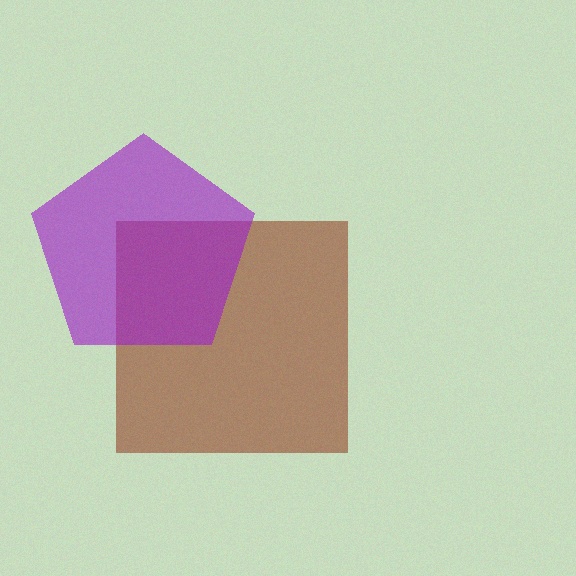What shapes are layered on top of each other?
The layered shapes are: a brown square, a purple pentagon.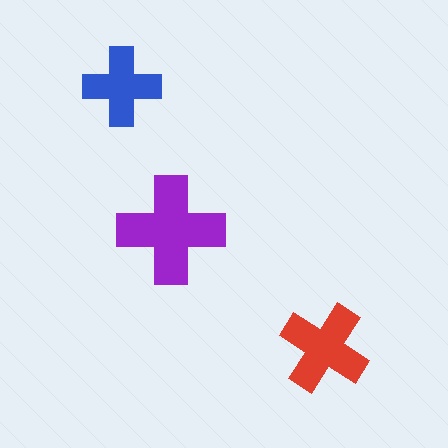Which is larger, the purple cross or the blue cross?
The purple one.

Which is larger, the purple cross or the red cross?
The purple one.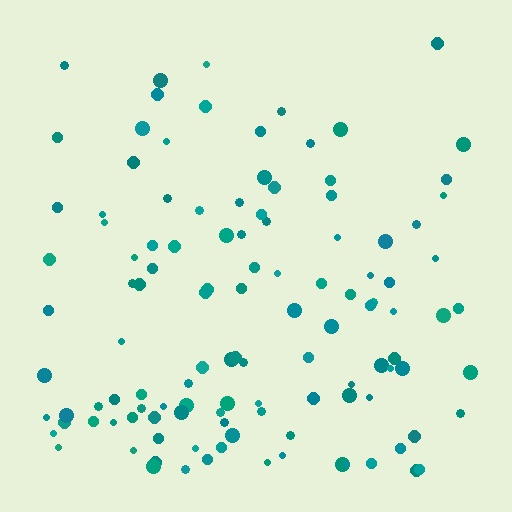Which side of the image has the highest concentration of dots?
The bottom.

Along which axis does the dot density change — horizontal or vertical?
Vertical.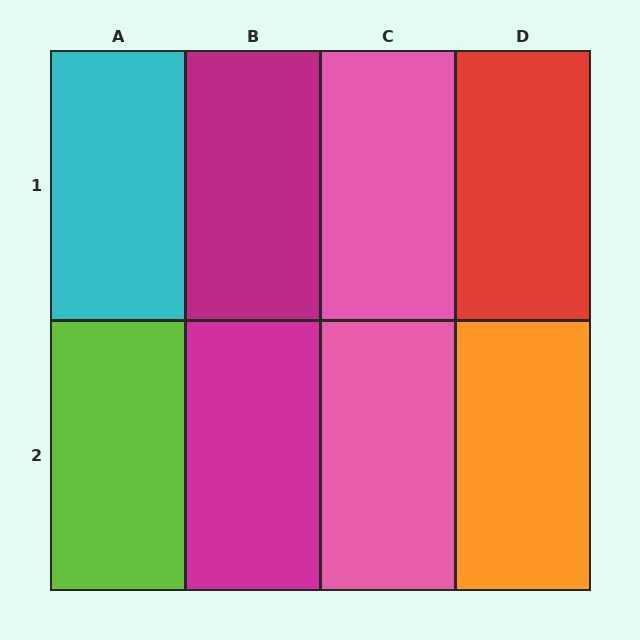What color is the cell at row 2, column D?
Orange.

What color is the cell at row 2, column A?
Lime.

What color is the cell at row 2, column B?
Magenta.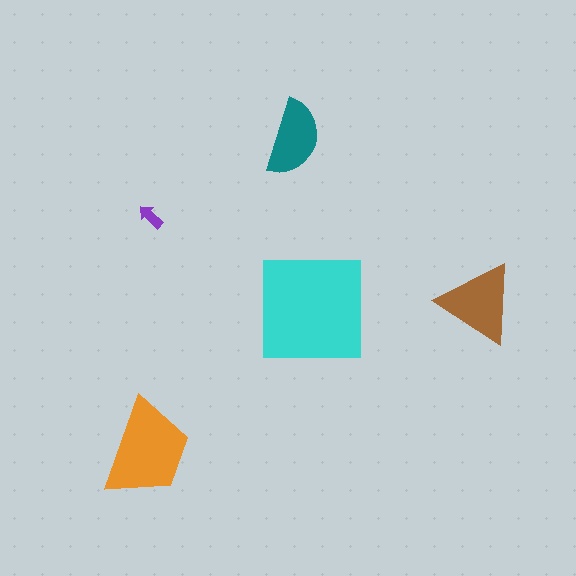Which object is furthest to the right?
The brown triangle is rightmost.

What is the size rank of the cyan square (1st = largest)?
1st.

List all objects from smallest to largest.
The purple arrow, the teal semicircle, the brown triangle, the orange trapezoid, the cyan square.